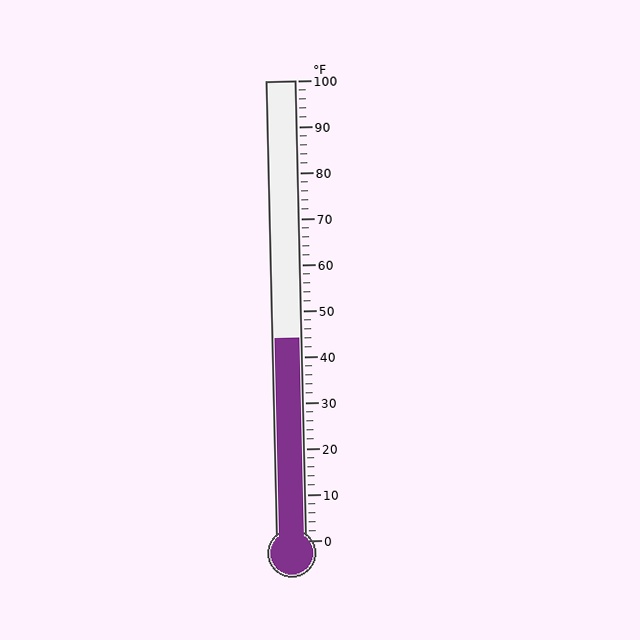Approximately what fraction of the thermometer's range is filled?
The thermometer is filled to approximately 45% of its range.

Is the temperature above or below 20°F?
The temperature is above 20°F.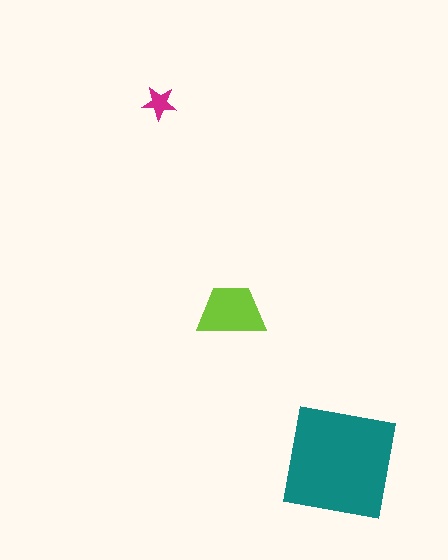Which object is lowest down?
The teal square is bottommost.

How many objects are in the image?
There are 3 objects in the image.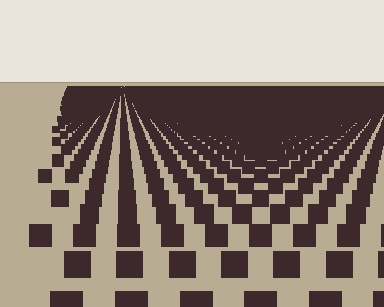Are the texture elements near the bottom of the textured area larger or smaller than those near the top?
Larger. Near the bottom, elements are closer to the viewer and appear at a bigger on-screen size.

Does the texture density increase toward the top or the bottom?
Density increases toward the top.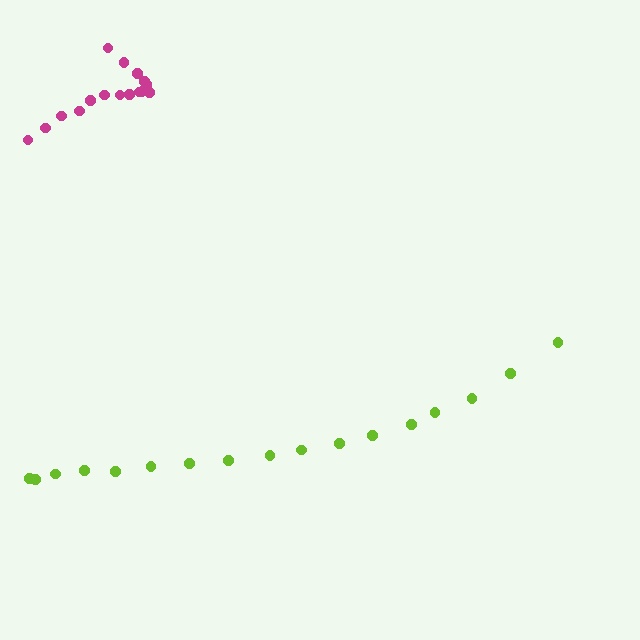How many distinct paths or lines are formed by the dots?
There are 2 distinct paths.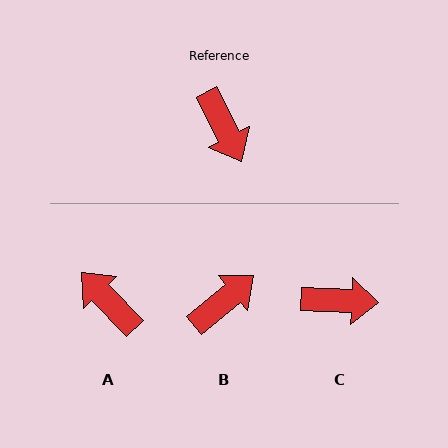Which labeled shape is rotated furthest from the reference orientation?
A, about 163 degrees away.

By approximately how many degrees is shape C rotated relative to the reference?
Approximately 61 degrees counter-clockwise.